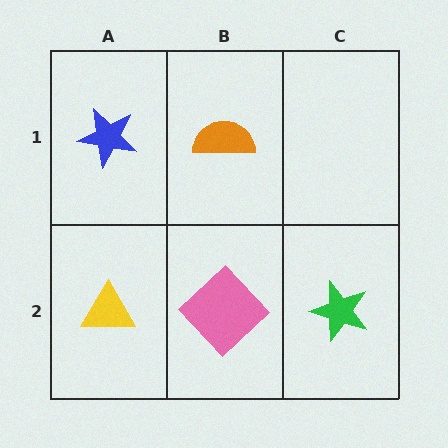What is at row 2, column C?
A green star.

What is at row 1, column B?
An orange semicircle.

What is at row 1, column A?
A blue star.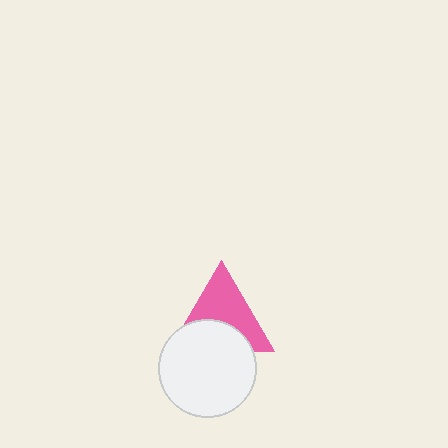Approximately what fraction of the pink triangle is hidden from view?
Roughly 41% of the pink triangle is hidden behind the white circle.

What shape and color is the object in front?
The object in front is a white circle.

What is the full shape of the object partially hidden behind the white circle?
The partially hidden object is a pink triangle.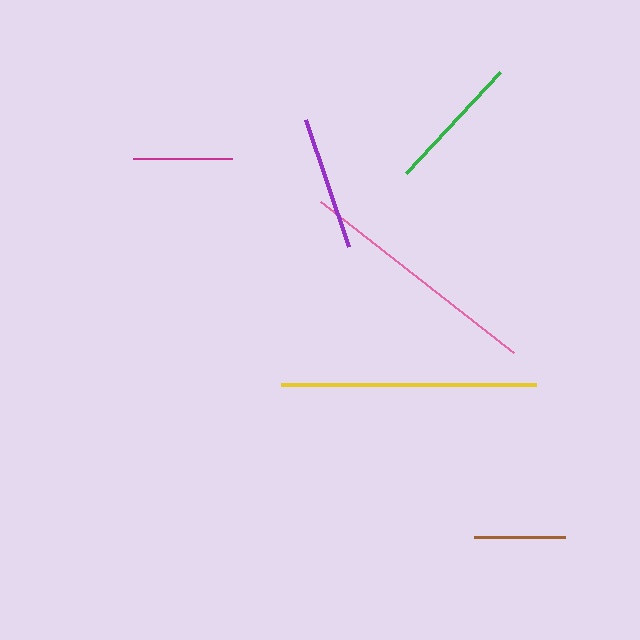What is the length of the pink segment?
The pink segment is approximately 245 pixels long.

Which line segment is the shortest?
The brown line is the shortest at approximately 91 pixels.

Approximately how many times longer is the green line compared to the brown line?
The green line is approximately 1.5 times the length of the brown line.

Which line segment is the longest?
The yellow line is the longest at approximately 255 pixels.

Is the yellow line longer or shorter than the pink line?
The yellow line is longer than the pink line.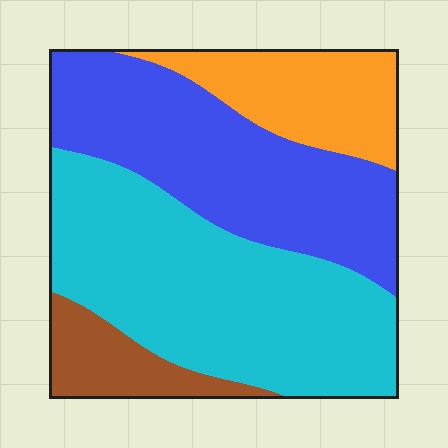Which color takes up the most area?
Cyan, at roughly 40%.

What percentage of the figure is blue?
Blue takes up about one third (1/3) of the figure.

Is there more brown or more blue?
Blue.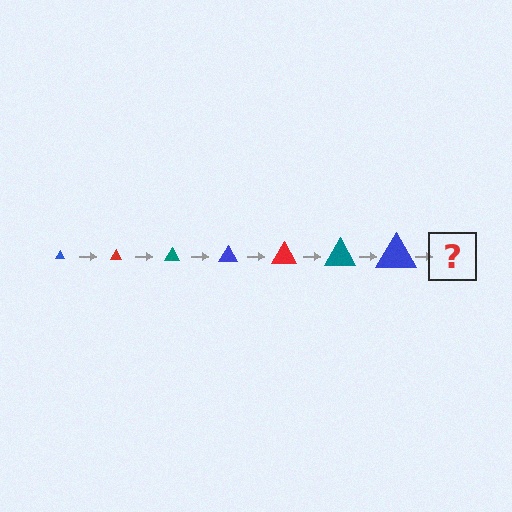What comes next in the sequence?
The next element should be a red triangle, larger than the previous one.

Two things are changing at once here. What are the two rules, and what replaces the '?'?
The two rules are that the triangle grows larger each step and the color cycles through blue, red, and teal. The '?' should be a red triangle, larger than the previous one.